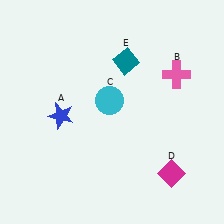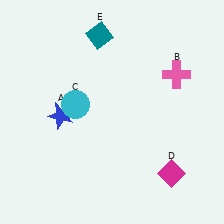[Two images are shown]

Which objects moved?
The objects that moved are: the cyan circle (C), the teal diamond (E).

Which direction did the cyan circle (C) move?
The cyan circle (C) moved left.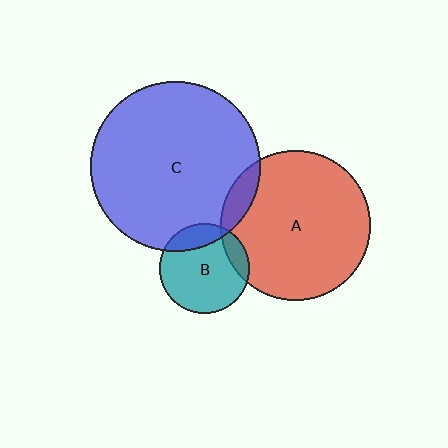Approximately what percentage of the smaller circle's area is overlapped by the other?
Approximately 15%.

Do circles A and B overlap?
Yes.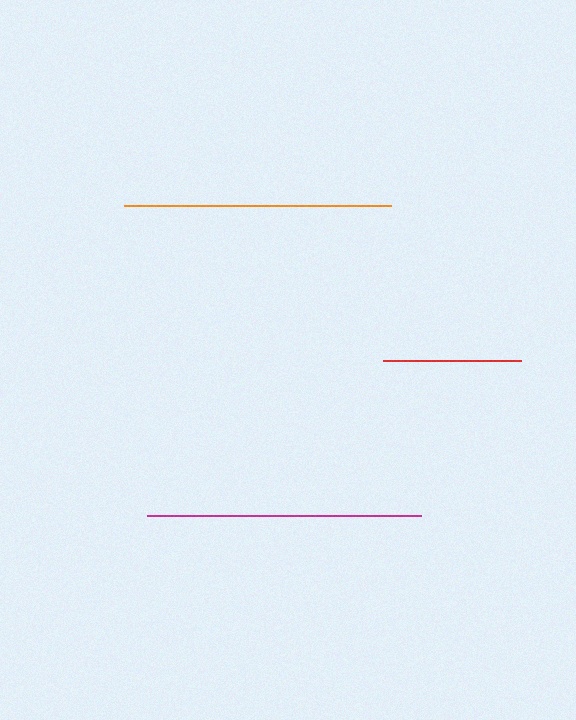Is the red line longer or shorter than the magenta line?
The magenta line is longer than the red line.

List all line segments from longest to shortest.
From longest to shortest: magenta, orange, red.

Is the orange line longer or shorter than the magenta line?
The magenta line is longer than the orange line.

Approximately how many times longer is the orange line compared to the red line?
The orange line is approximately 1.9 times the length of the red line.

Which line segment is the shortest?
The red line is the shortest at approximately 139 pixels.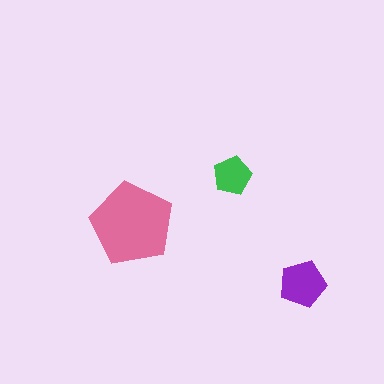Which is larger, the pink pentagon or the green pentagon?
The pink one.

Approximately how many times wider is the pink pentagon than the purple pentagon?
About 2 times wider.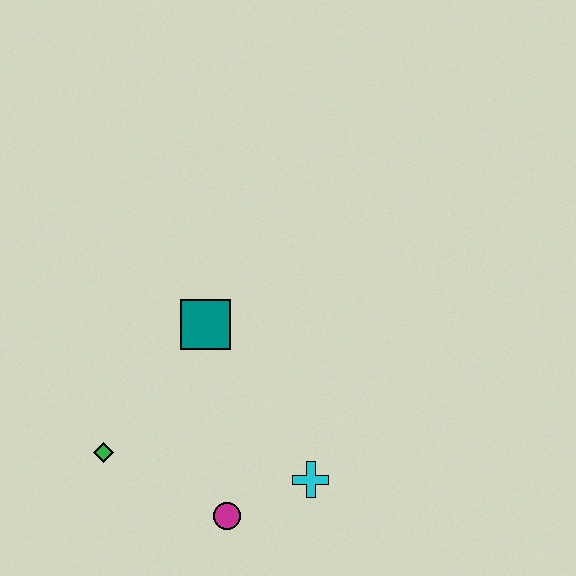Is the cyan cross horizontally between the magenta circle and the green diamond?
No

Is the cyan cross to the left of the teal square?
No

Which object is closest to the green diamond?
The magenta circle is closest to the green diamond.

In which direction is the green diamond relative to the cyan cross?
The green diamond is to the left of the cyan cross.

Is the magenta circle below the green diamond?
Yes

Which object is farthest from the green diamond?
The cyan cross is farthest from the green diamond.